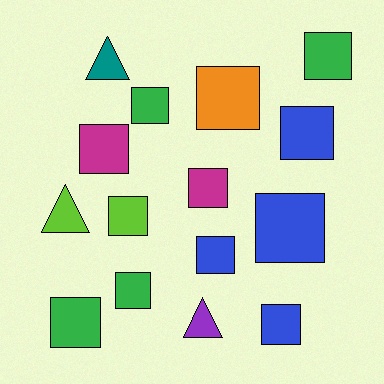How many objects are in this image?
There are 15 objects.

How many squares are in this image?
There are 12 squares.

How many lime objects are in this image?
There are 2 lime objects.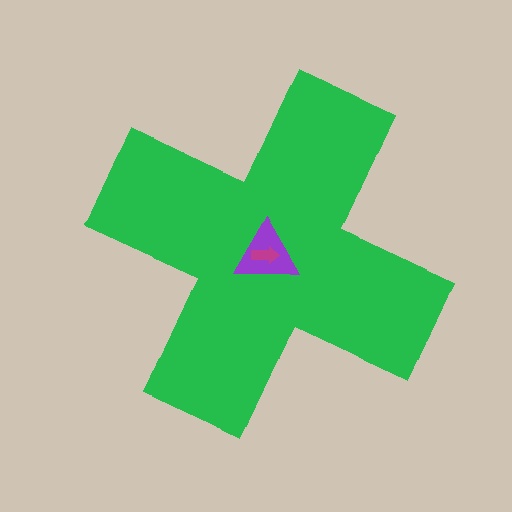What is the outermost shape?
The green cross.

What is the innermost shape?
The magenta arrow.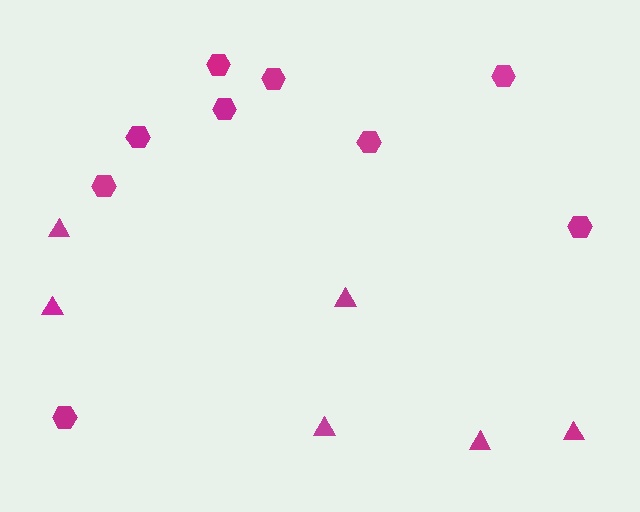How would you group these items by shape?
There are 2 groups: one group of triangles (6) and one group of hexagons (9).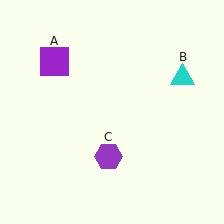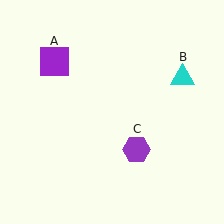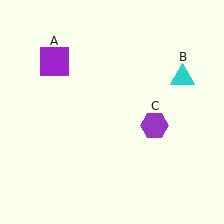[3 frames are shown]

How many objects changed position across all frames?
1 object changed position: purple hexagon (object C).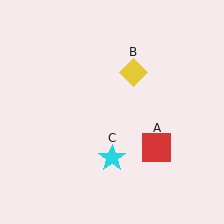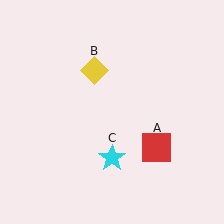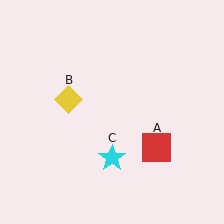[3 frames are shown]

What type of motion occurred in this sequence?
The yellow diamond (object B) rotated counterclockwise around the center of the scene.